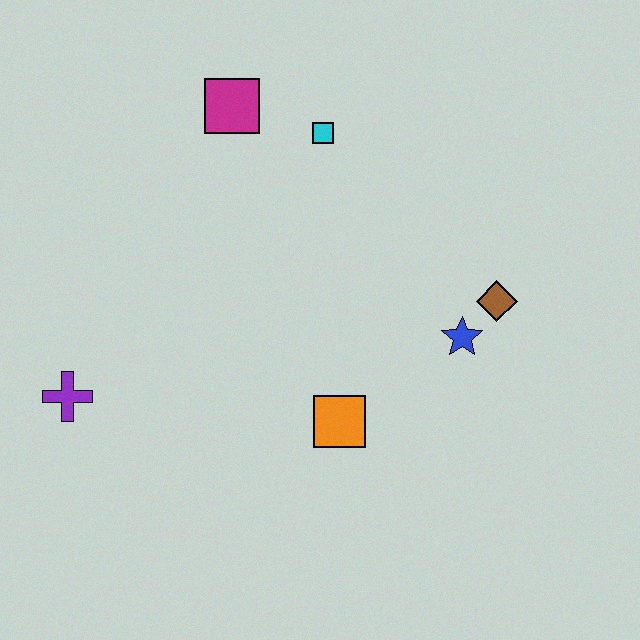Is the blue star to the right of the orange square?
Yes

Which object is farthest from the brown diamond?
The purple cross is farthest from the brown diamond.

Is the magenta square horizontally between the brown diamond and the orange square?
No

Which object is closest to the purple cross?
The orange square is closest to the purple cross.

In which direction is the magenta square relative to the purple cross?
The magenta square is above the purple cross.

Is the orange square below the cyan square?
Yes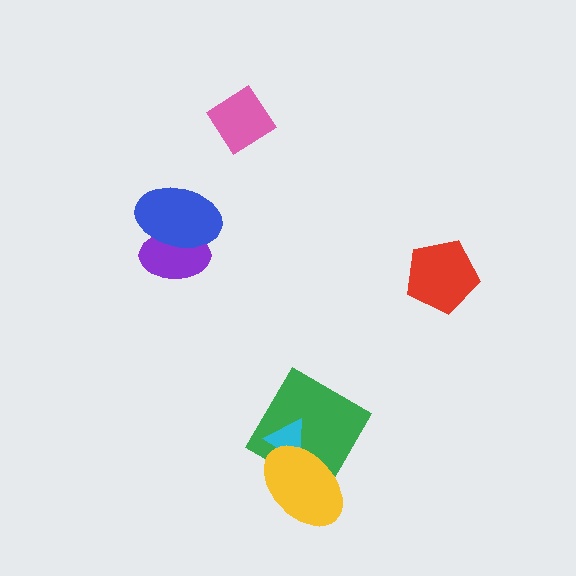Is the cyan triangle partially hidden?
Yes, it is partially covered by another shape.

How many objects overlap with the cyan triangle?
2 objects overlap with the cyan triangle.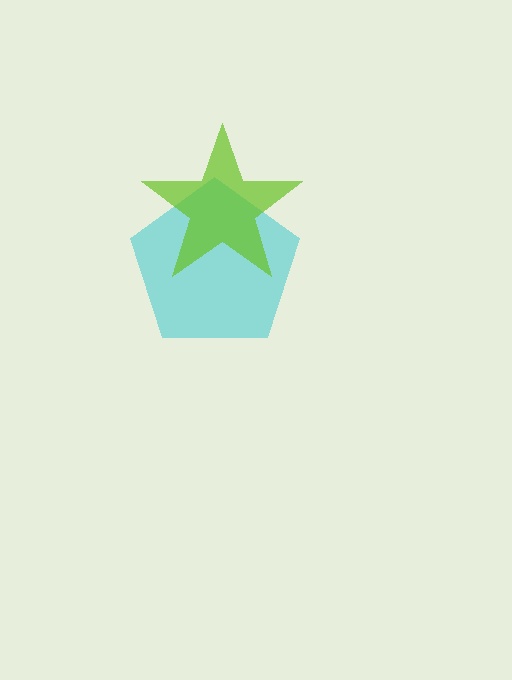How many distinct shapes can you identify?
There are 2 distinct shapes: a cyan pentagon, a lime star.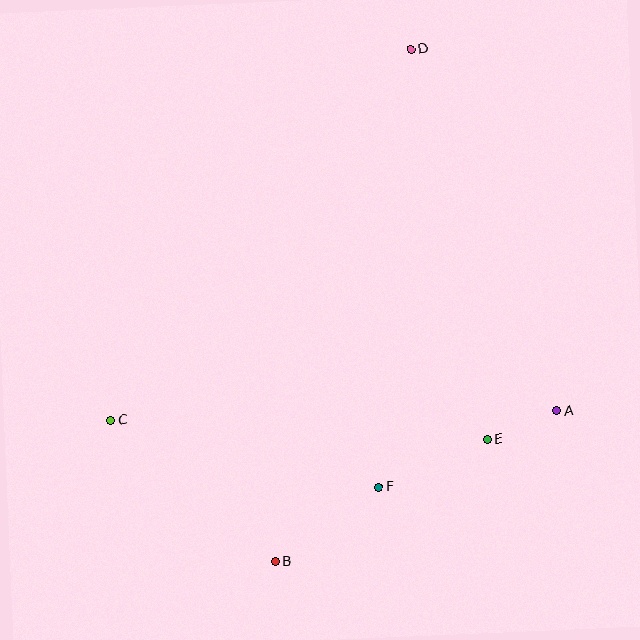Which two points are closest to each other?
Points A and E are closest to each other.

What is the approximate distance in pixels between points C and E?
The distance between C and E is approximately 377 pixels.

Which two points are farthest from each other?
Points B and D are farthest from each other.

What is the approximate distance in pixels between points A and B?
The distance between A and B is approximately 319 pixels.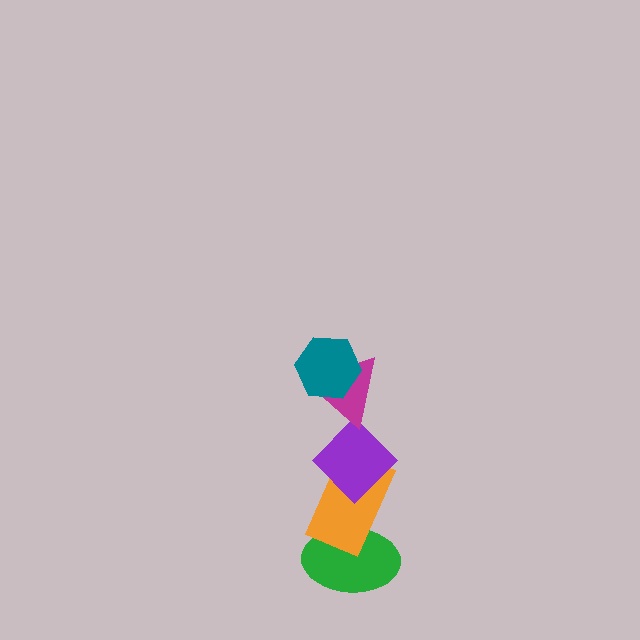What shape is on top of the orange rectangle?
The purple diamond is on top of the orange rectangle.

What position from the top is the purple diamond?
The purple diamond is 3rd from the top.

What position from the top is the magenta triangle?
The magenta triangle is 2nd from the top.